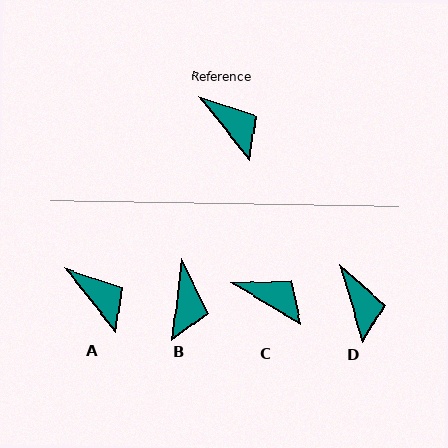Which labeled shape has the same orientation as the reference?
A.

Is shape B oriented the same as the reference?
No, it is off by about 46 degrees.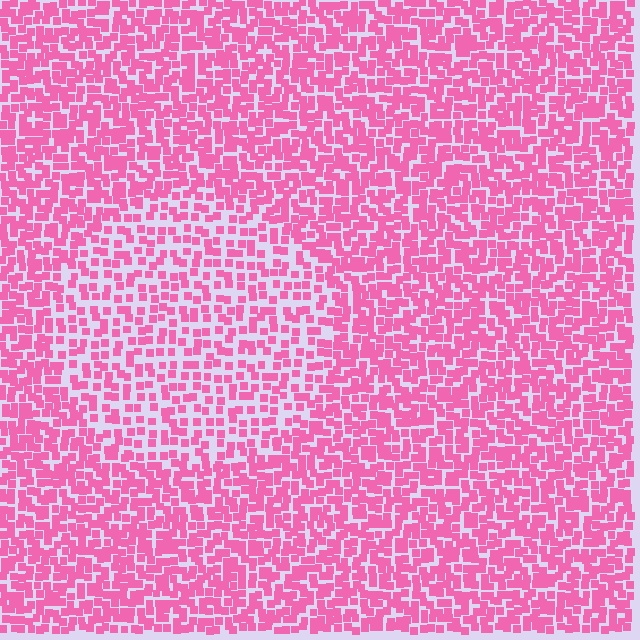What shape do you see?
I see a circle.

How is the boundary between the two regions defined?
The boundary is defined by a change in element density (approximately 1.7x ratio). All elements are the same color, size, and shape.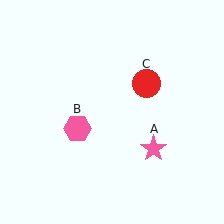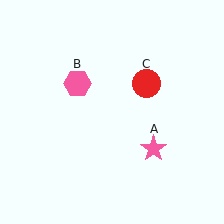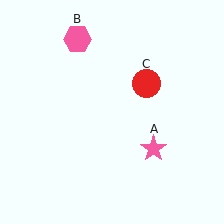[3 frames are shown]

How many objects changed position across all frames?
1 object changed position: pink hexagon (object B).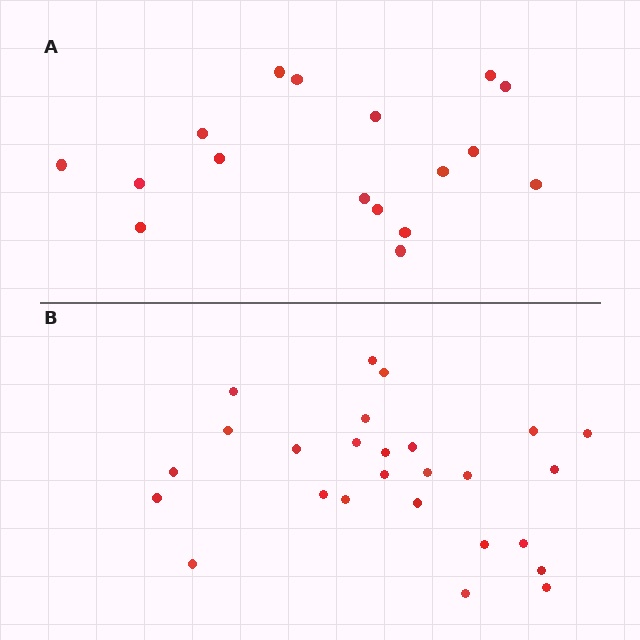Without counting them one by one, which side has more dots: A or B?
Region B (the bottom region) has more dots.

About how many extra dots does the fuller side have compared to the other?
Region B has roughly 8 or so more dots than region A.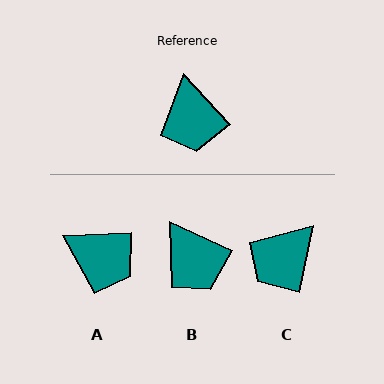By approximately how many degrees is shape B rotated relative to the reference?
Approximately 22 degrees counter-clockwise.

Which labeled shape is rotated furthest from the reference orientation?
C, about 54 degrees away.